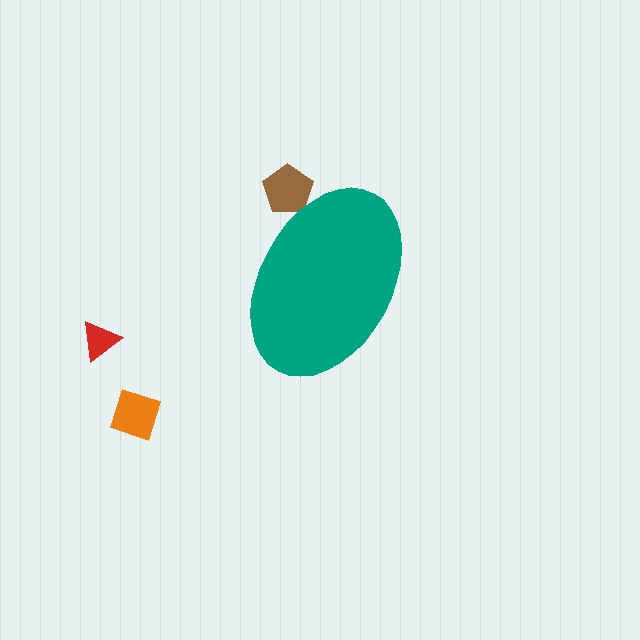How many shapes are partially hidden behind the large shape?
1 shape is partially hidden.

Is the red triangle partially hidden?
No, the red triangle is fully visible.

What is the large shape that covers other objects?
A teal ellipse.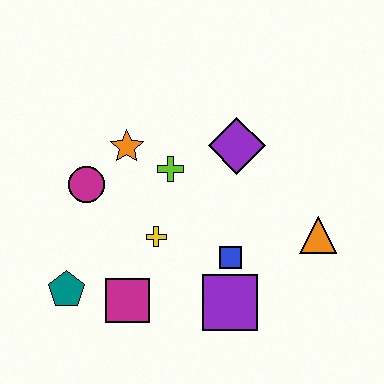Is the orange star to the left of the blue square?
Yes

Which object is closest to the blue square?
The purple square is closest to the blue square.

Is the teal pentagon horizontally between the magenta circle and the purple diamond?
No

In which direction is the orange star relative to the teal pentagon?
The orange star is above the teal pentagon.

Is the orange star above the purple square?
Yes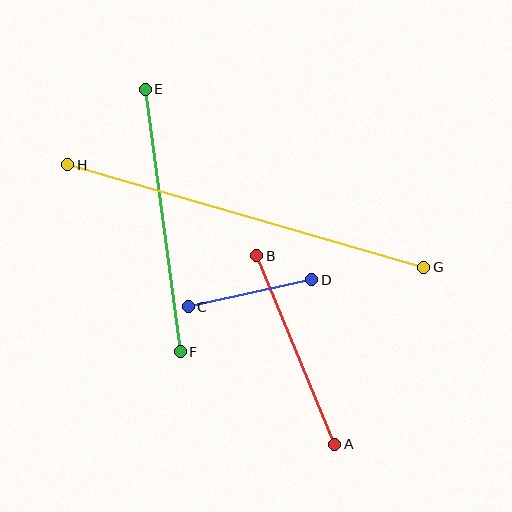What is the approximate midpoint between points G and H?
The midpoint is at approximately (246, 216) pixels.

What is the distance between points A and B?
The distance is approximately 204 pixels.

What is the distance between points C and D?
The distance is approximately 126 pixels.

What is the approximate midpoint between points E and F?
The midpoint is at approximately (163, 221) pixels.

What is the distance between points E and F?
The distance is approximately 265 pixels.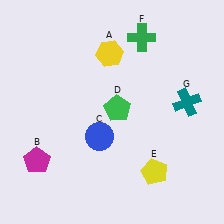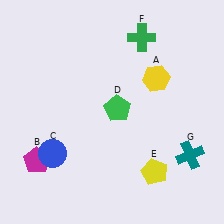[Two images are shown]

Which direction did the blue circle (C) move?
The blue circle (C) moved left.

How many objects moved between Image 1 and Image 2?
3 objects moved between the two images.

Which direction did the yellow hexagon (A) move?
The yellow hexagon (A) moved right.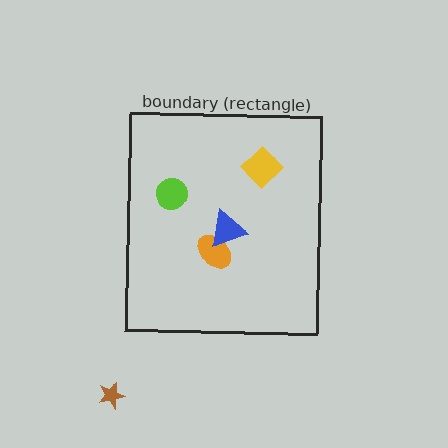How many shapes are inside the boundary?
4 inside, 1 outside.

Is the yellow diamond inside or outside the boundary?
Inside.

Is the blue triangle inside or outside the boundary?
Inside.